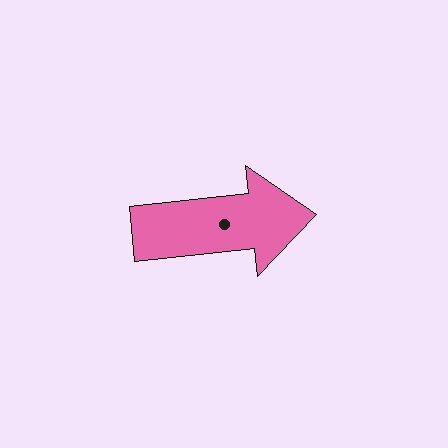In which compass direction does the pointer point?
East.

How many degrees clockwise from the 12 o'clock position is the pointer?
Approximately 84 degrees.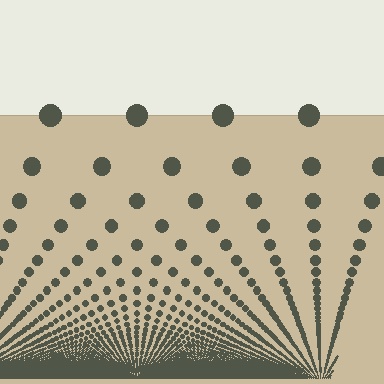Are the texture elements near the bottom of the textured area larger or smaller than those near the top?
Smaller. The gradient is inverted — elements near the bottom are smaller and denser.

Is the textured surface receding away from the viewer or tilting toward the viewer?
The surface appears to tilt toward the viewer. Texture elements get larger and sparser toward the top.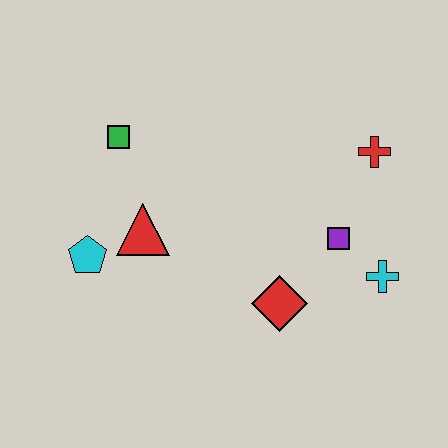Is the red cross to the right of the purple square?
Yes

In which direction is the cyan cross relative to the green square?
The cyan cross is to the right of the green square.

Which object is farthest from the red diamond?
The green square is farthest from the red diamond.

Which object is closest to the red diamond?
The purple square is closest to the red diamond.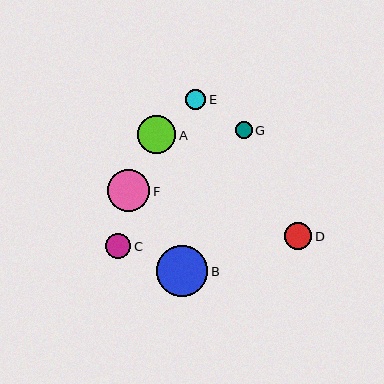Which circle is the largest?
Circle B is the largest with a size of approximately 51 pixels.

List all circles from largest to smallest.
From largest to smallest: B, F, A, D, C, E, G.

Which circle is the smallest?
Circle G is the smallest with a size of approximately 17 pixels.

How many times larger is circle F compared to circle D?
Circle F is approximately 1.6 times the size of circle D.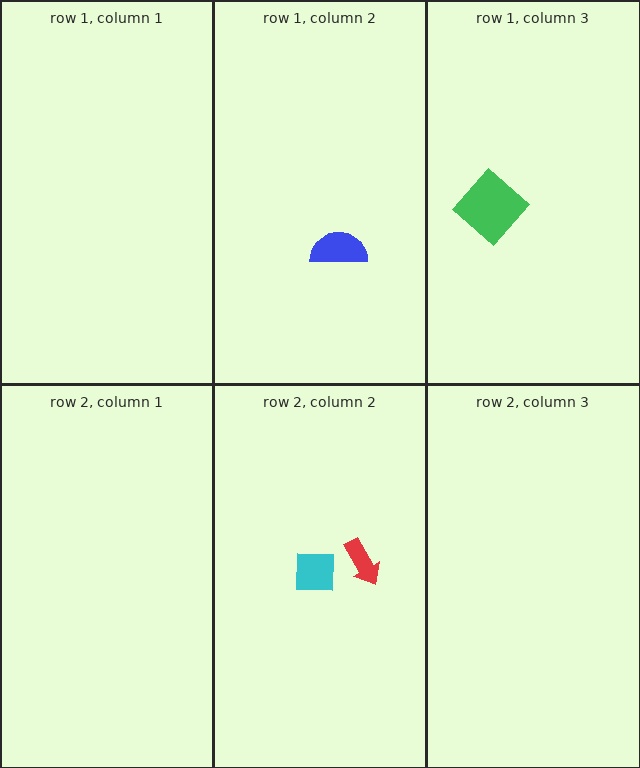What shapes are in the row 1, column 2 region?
The blue semicircle.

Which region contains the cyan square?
The row 2, column 2 region.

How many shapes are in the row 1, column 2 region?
1.